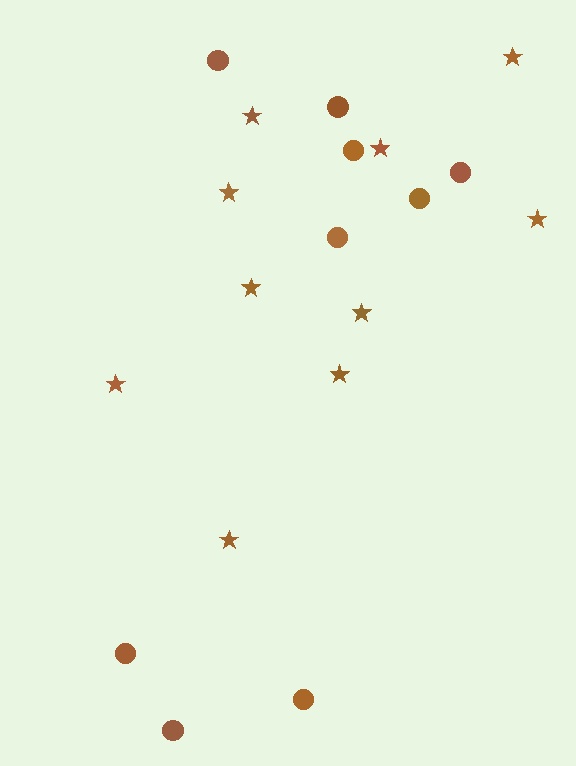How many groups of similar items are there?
There are 2 groups: one group of circles (9) and one group of stars (10).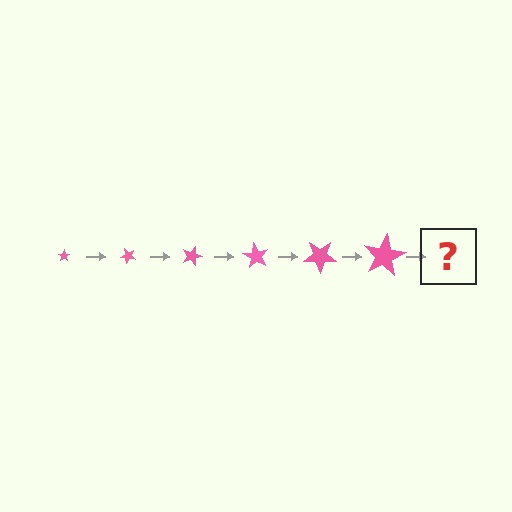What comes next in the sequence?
The next element should be a star, larger than the previous one and rotated 270 degrees from the start.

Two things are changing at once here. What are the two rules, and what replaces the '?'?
The two rules are that the star grows larger each step and it rotates 45 degrees each step. The '?' should be a star, larger than the previous one and rotated 270 degrees from the start.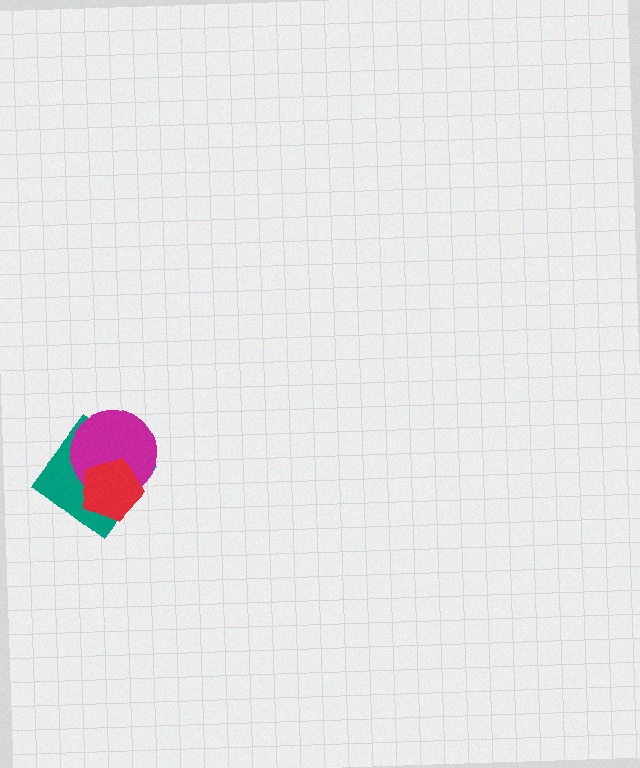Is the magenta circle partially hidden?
Yes, it is partially covered by another shape.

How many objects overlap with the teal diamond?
2 objects overlap with the teal diamond.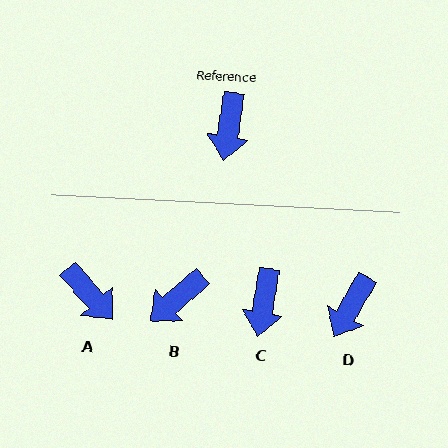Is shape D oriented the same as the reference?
No, it is off by about 21 degrees.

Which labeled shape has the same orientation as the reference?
C.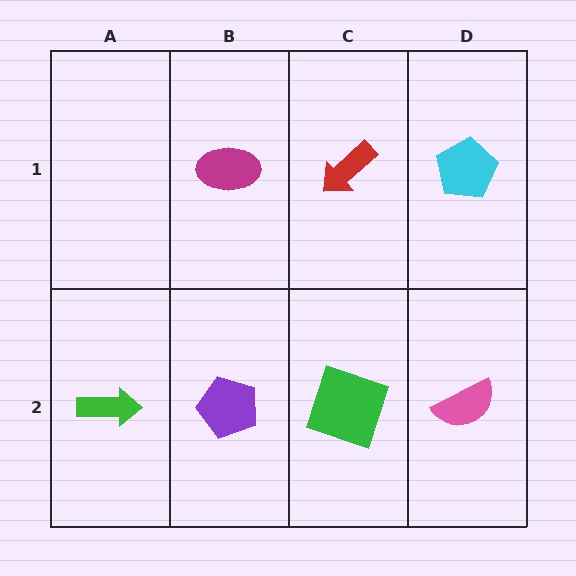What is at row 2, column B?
A purple pentagon.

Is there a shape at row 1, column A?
No, that cell is empty.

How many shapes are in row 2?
4 shapes.